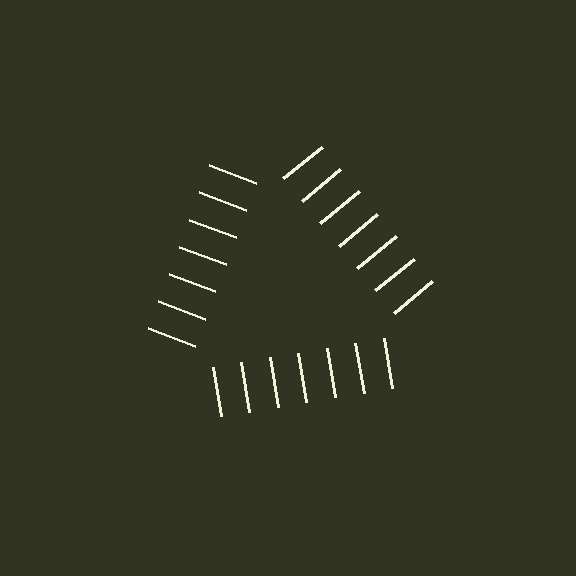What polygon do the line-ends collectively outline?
An illusory triangle — the line segments terminate on its edges but no continuous stroke is drawn.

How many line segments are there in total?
21 — 7 along each of the 3 edges.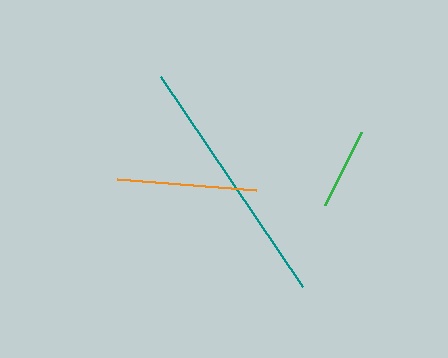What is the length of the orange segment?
The orange segment is approximately 140 pixels long.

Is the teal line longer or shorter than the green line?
The teal line is longer than the green line.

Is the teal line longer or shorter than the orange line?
The teal line is longer than the orange line.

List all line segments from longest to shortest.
From longest to shortest: teal, orange, green.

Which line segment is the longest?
The teal line is the longest at approximately 253 pixels.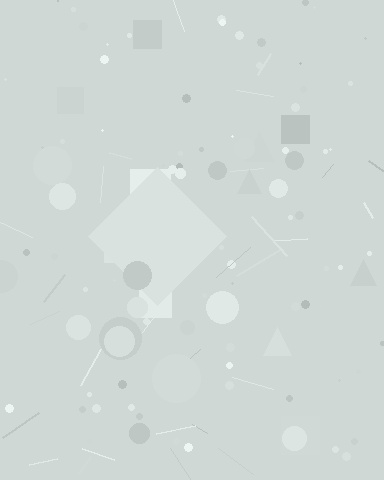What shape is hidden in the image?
A diamond is hidden in the image.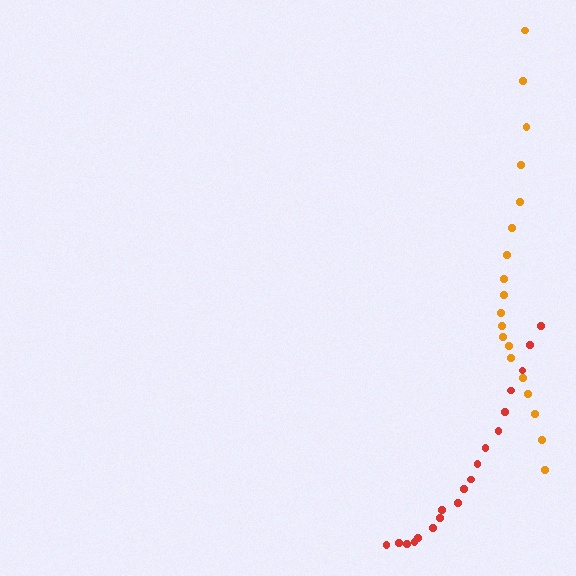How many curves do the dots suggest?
There are 2 distinct paths.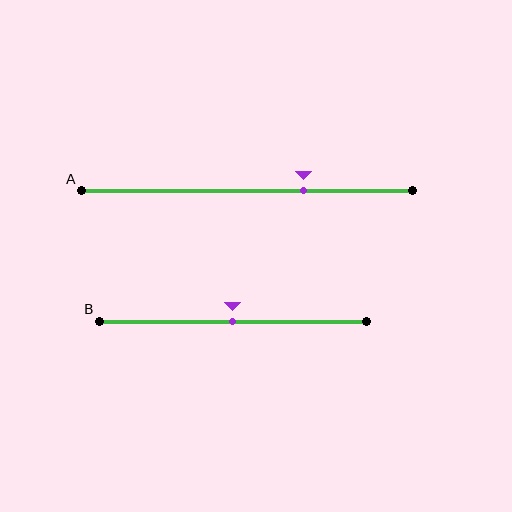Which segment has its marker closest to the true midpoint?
Segment B has its marker closest to the true midpoint.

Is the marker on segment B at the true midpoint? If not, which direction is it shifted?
Yes, the marker on segment B is at the true midpoint.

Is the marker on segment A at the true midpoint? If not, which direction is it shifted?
No, the marker on segment A is shifted to the right by about 17% of the segment length.